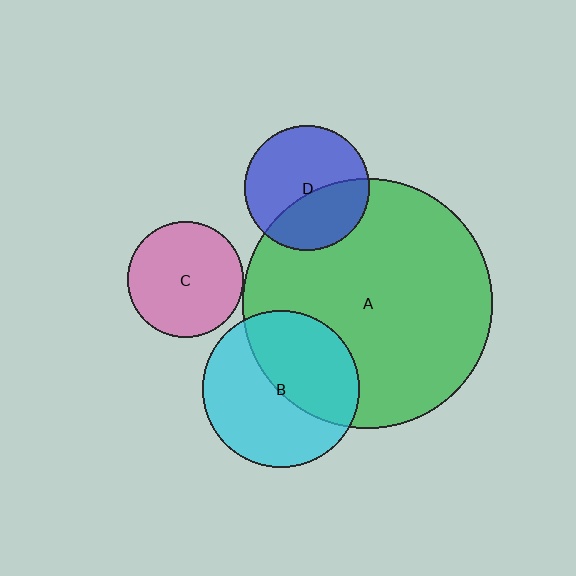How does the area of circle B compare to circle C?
Approximately 1.8 times.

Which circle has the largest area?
Circle A (green).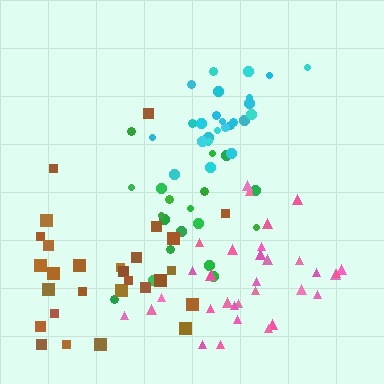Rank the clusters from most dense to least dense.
cyan, green, pink, brown.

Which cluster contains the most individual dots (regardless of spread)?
Pink (33).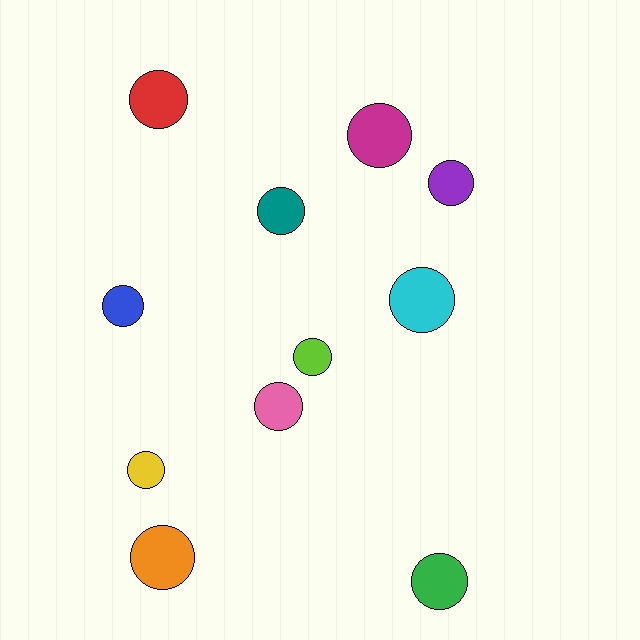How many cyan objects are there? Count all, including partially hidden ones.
There is 1 cyan object.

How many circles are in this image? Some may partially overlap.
There are 11 circles.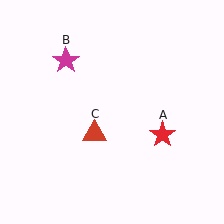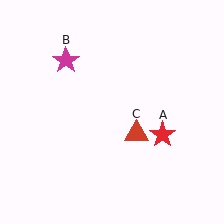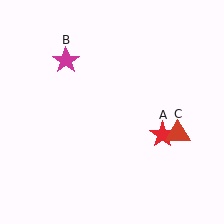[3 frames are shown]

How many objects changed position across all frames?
1 object changed position: red triangle (object C).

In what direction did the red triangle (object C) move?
The red triangle (object C) moved right.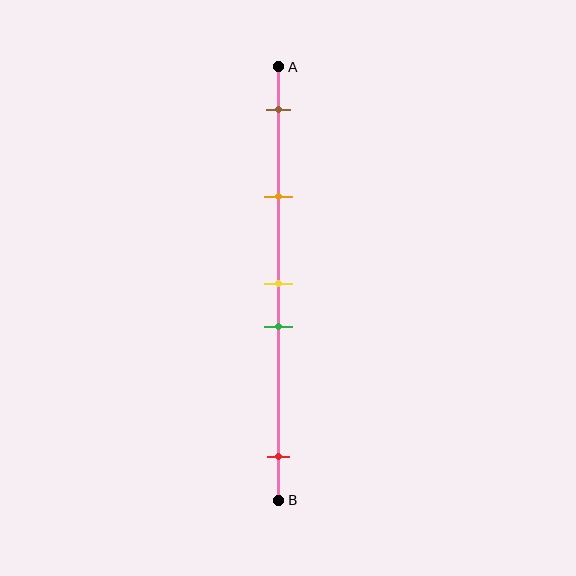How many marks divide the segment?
There are 5 marks dividing the segment.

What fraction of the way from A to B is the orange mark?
The orange mark is approximately 30% (0.3) of the way from A to B.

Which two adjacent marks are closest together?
The yellow and green marks are the closest adjacent pair.